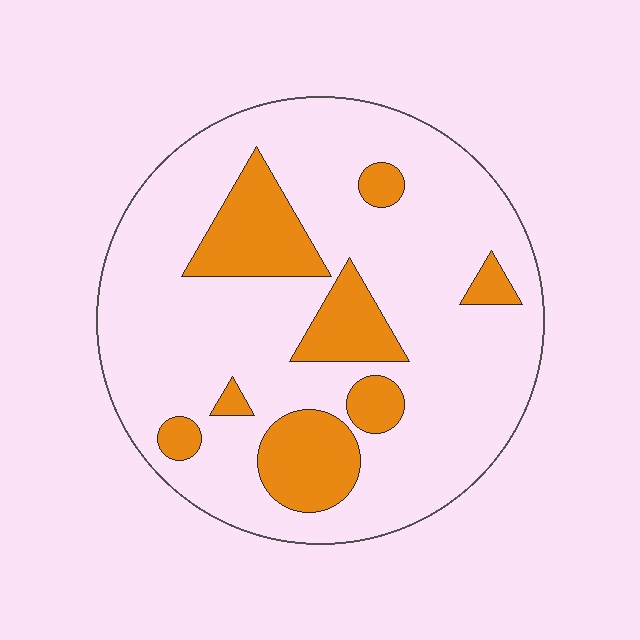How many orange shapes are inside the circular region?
8.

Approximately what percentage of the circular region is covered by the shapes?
Approximately 20%.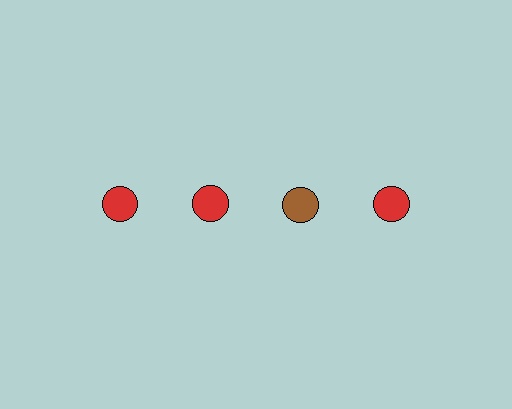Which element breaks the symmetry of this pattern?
The brown circle in the top row, center column breaks the symmetry. All other shapes are red circles.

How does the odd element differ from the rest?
It has a different color: brown instead of red.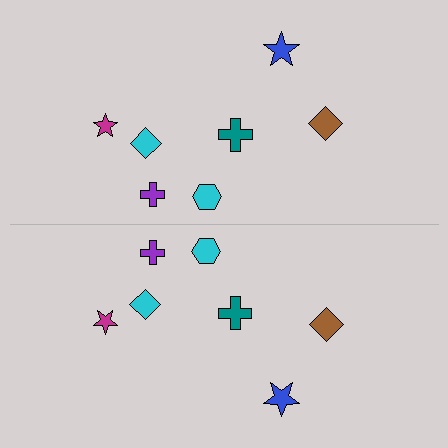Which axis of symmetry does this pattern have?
The pattern has a horizontal axis of symmetry running through the center of the image.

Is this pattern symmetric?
Yes, this pattern has bilateral (reflection) symmetry.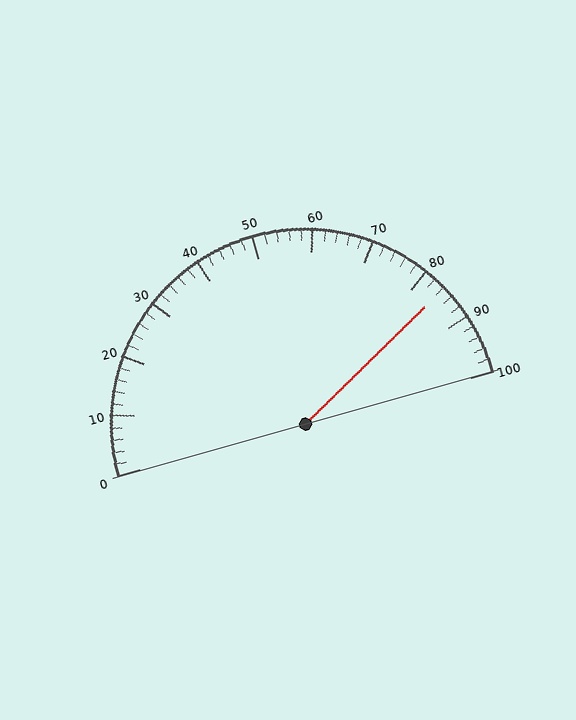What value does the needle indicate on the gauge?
The needle indicates approximately 84.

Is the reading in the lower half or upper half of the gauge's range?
The reading is in the upper half of the range (0 to 100).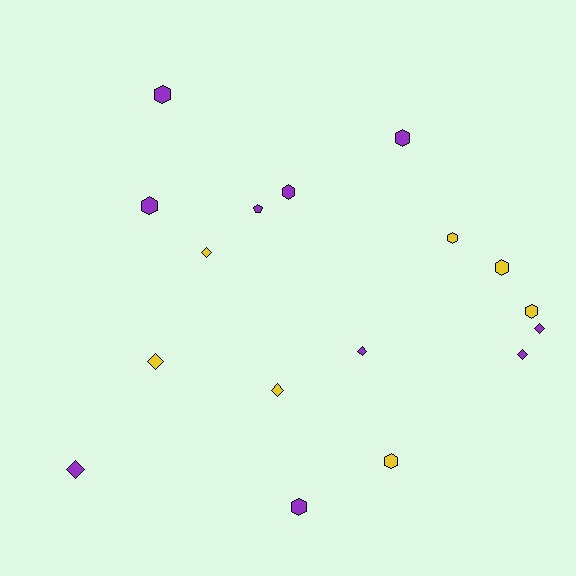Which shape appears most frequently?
Hexagon, with 9 objects.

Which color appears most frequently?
Purple, with 10 objects.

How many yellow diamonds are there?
There are 3 yellow diamonds.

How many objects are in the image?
There are 17 objects.